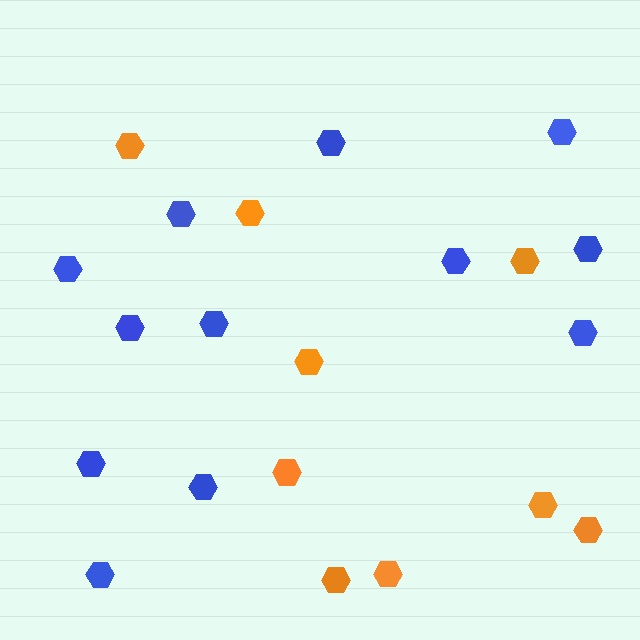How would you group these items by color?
There are 2 groups: one group of blue hexagons (12) and one group of orange hexagons (9).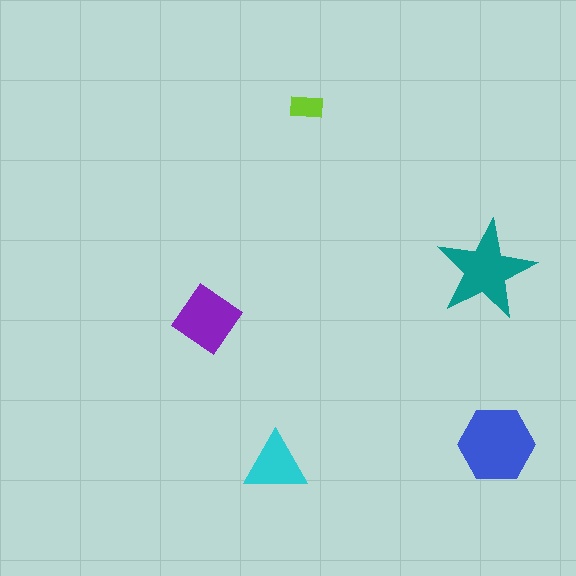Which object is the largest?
The blue hexagon.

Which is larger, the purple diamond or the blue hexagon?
The blue hexagon.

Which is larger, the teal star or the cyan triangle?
The teal star.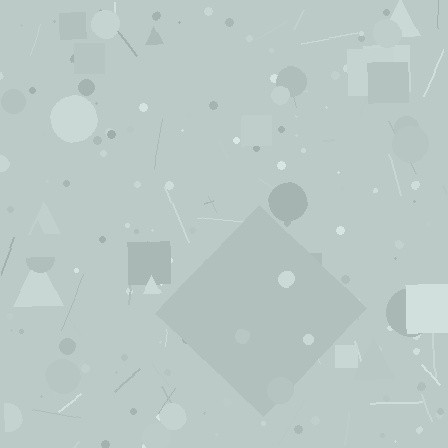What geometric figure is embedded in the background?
A diamond is embedded in the background.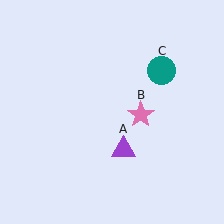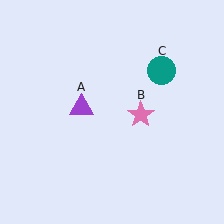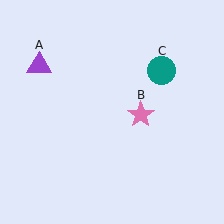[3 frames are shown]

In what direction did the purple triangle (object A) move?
The purple triangle (object A) moved up and to the left.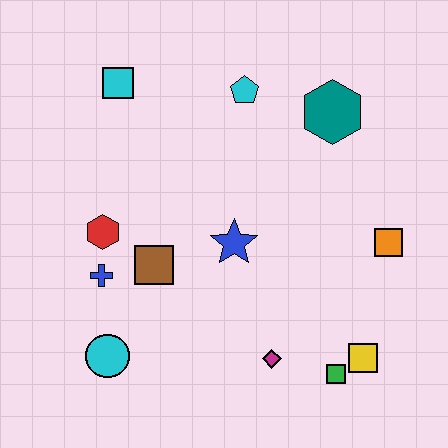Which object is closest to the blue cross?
The red hexagon is closest to the blue cross.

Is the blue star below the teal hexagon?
Yes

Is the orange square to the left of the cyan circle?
No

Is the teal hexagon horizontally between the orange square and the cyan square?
Yes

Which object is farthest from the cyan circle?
The teal hexagon is farthest from the cyan circle.